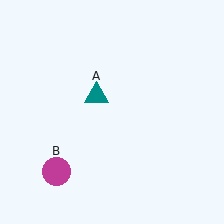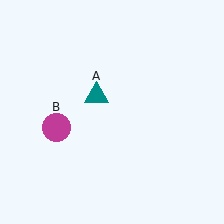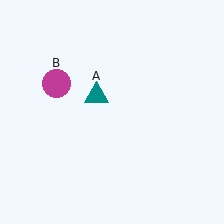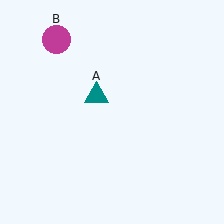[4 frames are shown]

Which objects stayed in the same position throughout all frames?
Teal triangle (object A) remained stationary.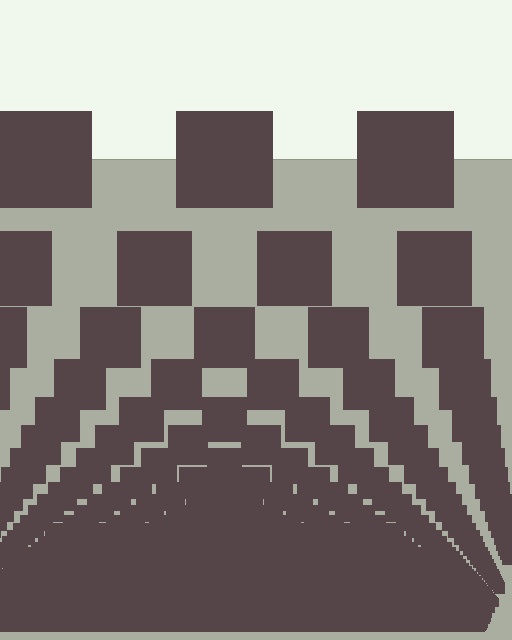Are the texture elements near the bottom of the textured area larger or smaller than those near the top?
Smaller. The gradient is inverted — elements near the bottom are smaller and denser.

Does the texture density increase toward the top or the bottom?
Density increases toward the bottom.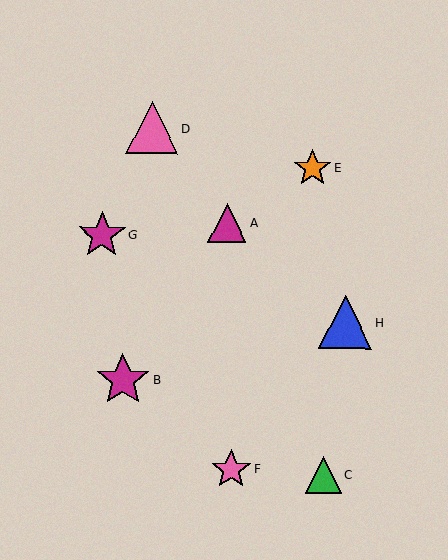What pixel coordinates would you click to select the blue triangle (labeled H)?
Click at (345, 322) to select the blue triangle H.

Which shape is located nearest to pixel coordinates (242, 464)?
The pink star (labeled F) at (231, 469) is nearest to that location.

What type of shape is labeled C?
Shape C is a green triangle.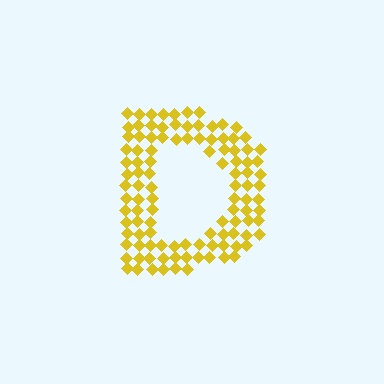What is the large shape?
The large shape is the letter D.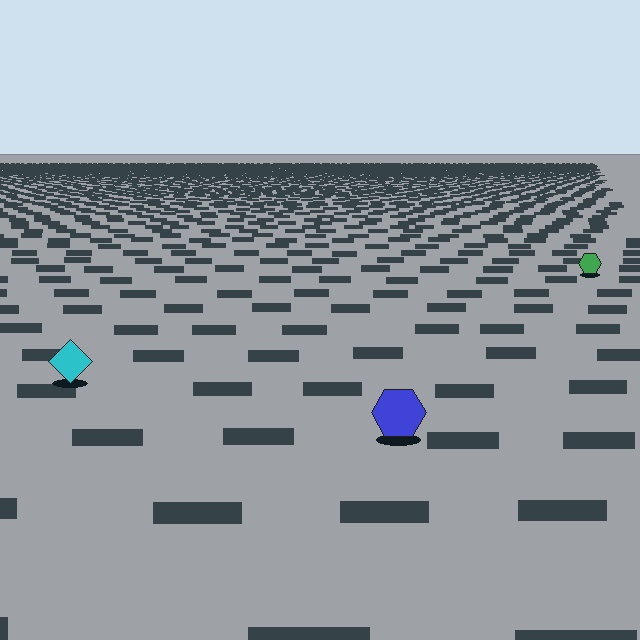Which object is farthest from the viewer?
The green hexagon is farthest from the viewer. It appears smaller and the ground texture around it is denser.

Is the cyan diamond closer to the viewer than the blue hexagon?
No. The blue hexagon is closer — you can tell from the texture gradient: the ground texture is coarser near it.